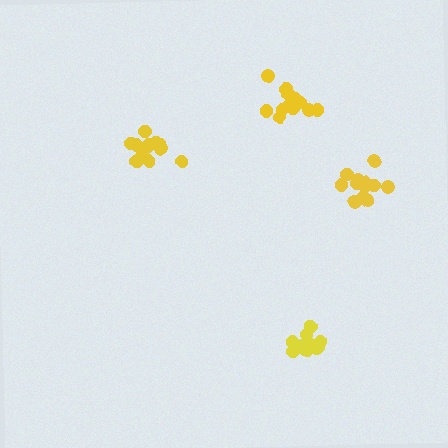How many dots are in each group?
Group 1: 11 dots, Group 2: 14 dots, Group 3: 12 dots, Group 4: 12 dots (49 total).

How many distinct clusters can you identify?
There are 4 distinct clusters.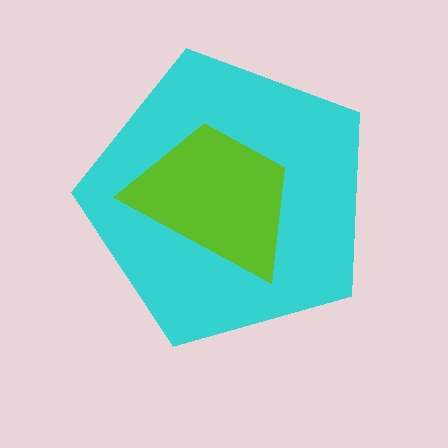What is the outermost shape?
The cyan pentagon.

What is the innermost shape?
The lime trapezoid.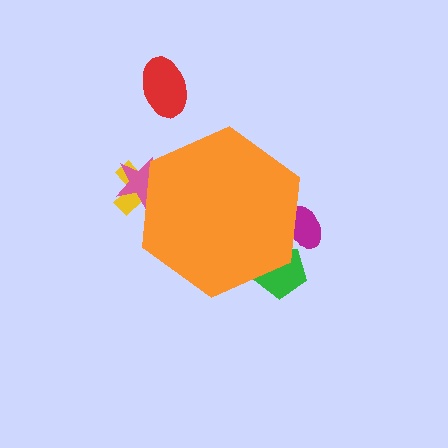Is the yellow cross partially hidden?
Yes, the yellow cross is partially hidden behind the orange hexagon.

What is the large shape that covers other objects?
An orange hexagon.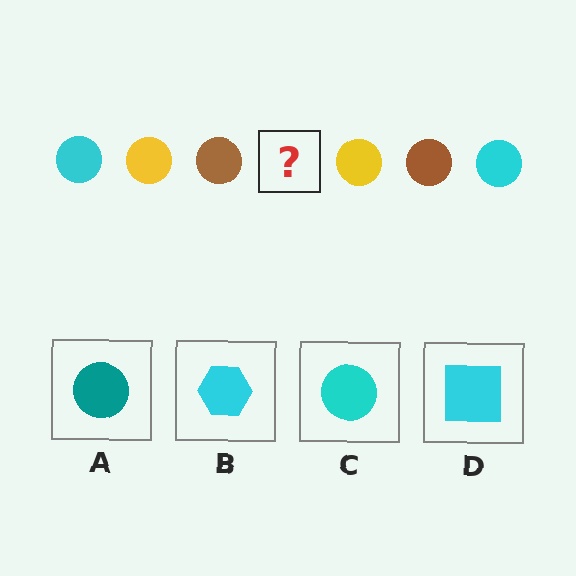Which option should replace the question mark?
Option C.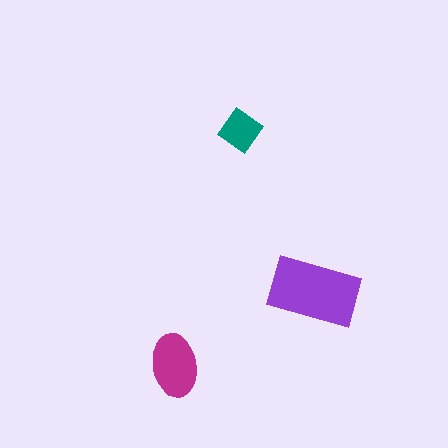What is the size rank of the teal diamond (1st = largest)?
3rd.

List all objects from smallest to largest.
The teal diamond, the magenta ellipse, the purple rectangle.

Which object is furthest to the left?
The magenta ellipse is leftmost.